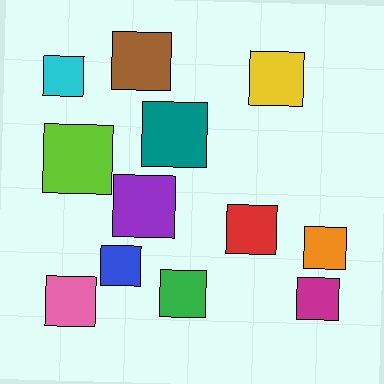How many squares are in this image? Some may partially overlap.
There are 12 squares.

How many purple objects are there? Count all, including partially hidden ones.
There is 1 purple object.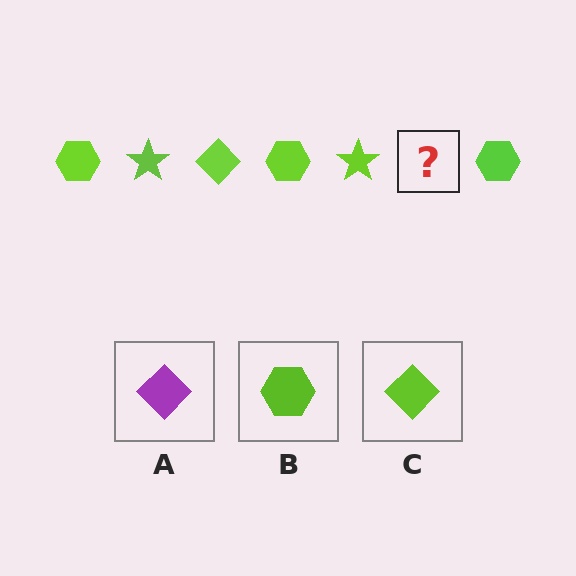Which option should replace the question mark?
Option C.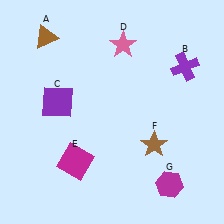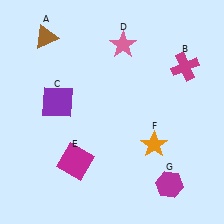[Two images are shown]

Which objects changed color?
B changed from purple to magenta. F changed from brown to orange.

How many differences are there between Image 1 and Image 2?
There are 2 differences between the two images.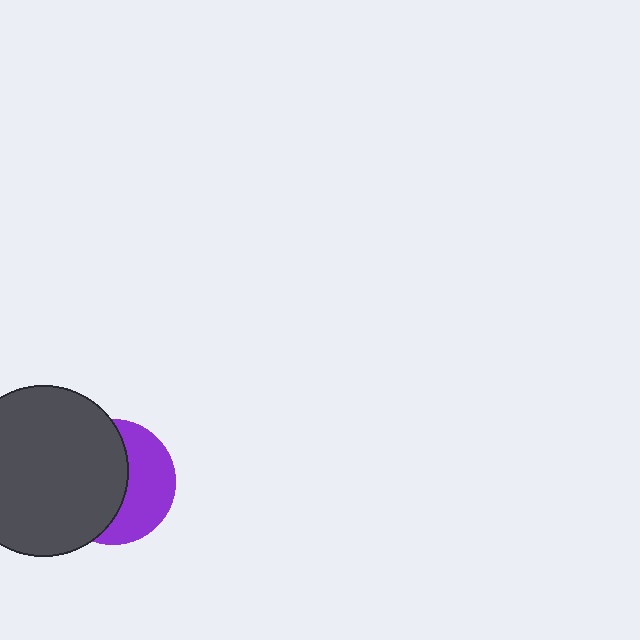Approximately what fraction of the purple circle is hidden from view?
Roughly 57% of the purple circle is hidden behind the dark gray circle.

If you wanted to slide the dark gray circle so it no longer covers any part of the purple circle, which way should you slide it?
Slide it left — that is the most direct way to separate the two shapes.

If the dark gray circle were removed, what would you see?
You would see the complete purple circle.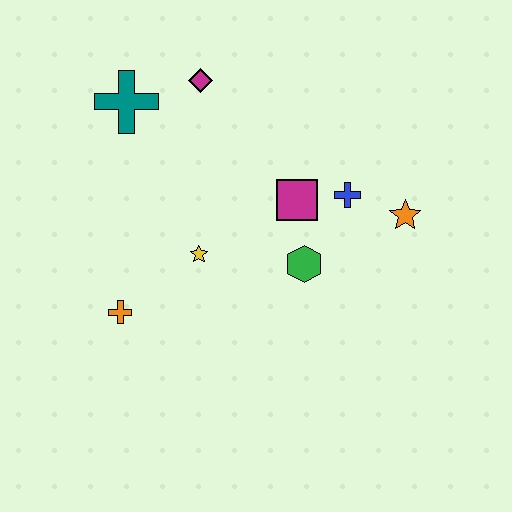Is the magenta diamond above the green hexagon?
Yes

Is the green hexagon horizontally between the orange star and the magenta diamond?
Yes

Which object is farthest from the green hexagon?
The teal cross is farthest from the green hexagon.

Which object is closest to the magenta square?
The blue cross is closest to the magenta square.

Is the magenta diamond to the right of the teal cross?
Yes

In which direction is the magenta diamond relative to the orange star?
The magenta diamond is to the left of the orange star.